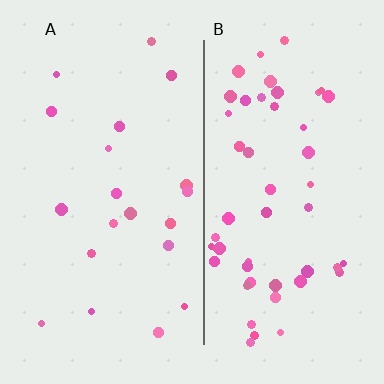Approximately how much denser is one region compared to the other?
Approximately 2.5× — region B over region A.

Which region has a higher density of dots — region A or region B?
B (the right).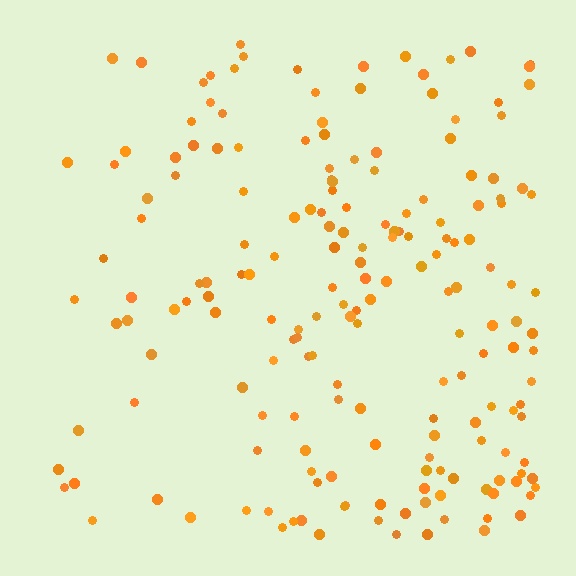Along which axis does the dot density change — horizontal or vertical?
Horizontal.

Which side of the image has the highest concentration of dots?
The right.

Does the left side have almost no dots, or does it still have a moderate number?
Still a moderate number, just noticeably fewer than the right.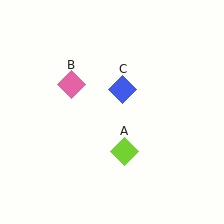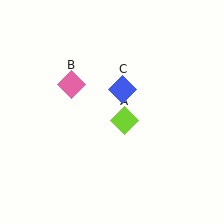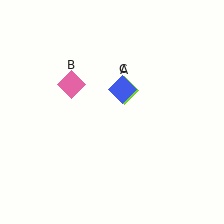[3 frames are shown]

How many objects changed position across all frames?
1 object changed position: lime diamond (object A).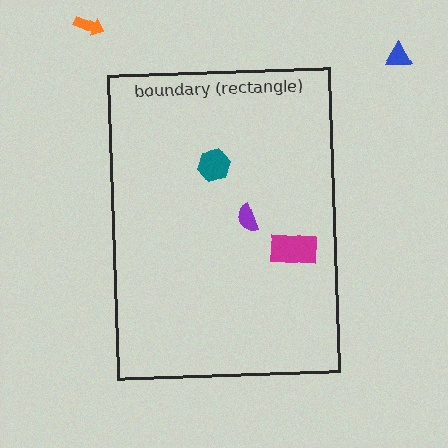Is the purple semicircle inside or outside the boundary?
Inside.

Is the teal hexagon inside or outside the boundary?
Inside.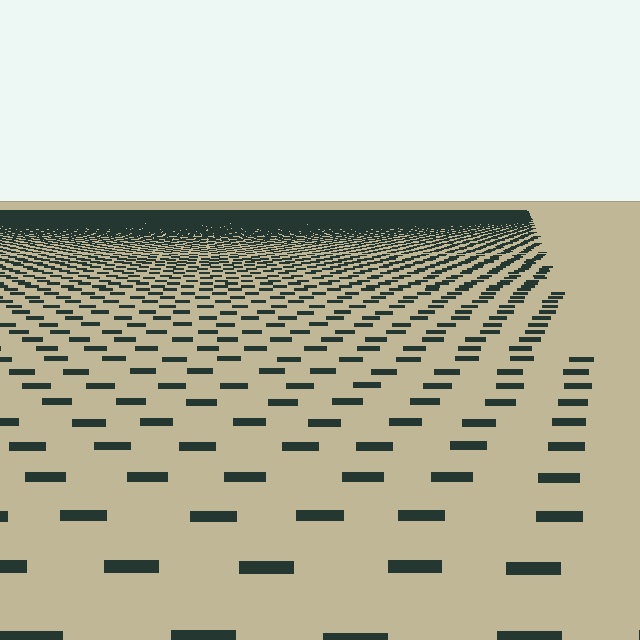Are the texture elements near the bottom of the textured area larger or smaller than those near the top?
Larger. Near the bottom, elements are closer to the viewer and appear at a bigger on-screen size.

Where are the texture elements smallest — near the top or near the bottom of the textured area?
Near the top.